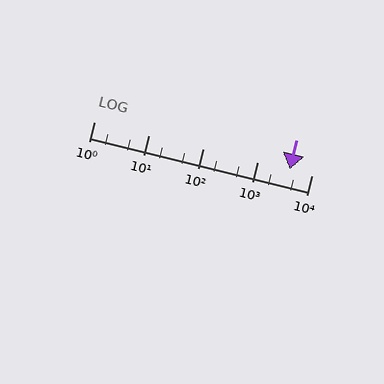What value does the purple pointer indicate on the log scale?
The pointer indicates approximately 3900.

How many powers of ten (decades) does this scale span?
The scale spans 4 decades, from 1 to 10000.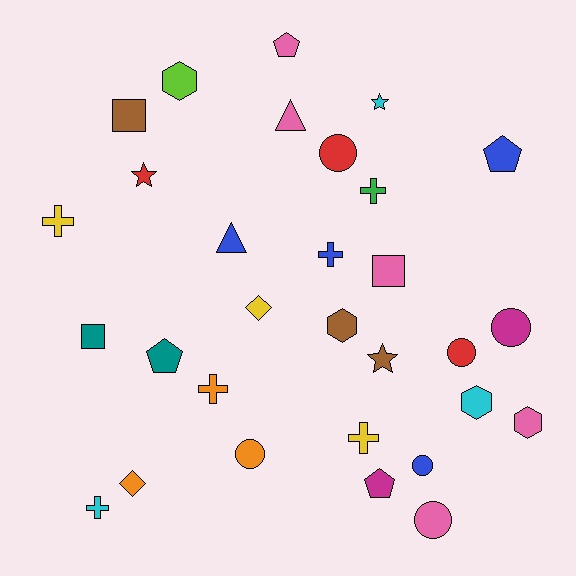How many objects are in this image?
There are 30 objects.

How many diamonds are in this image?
There are 2 diamonds.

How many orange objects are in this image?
There are 3 orange objects.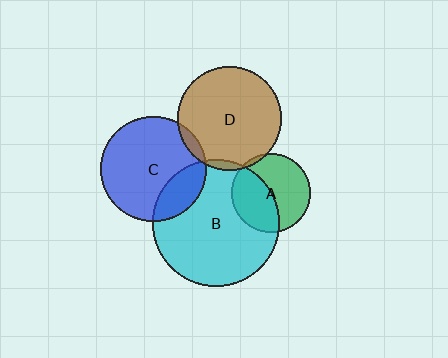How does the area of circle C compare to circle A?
Approximately 1.8 times.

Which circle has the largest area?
Circle B (cyan).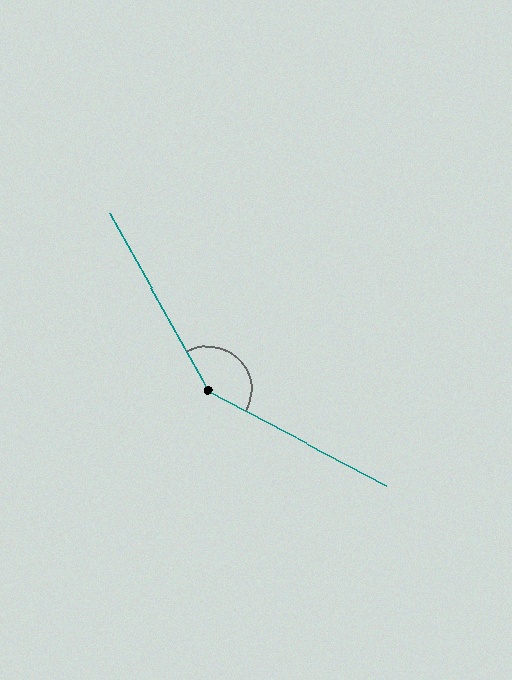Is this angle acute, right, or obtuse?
It is obtuse.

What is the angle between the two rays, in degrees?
Approximately 147 degrees.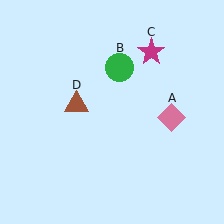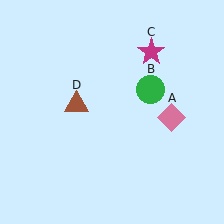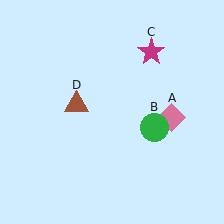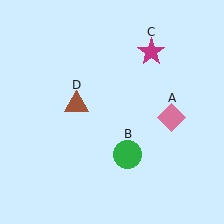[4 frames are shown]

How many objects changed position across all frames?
1 object changed position: green circle (object B).